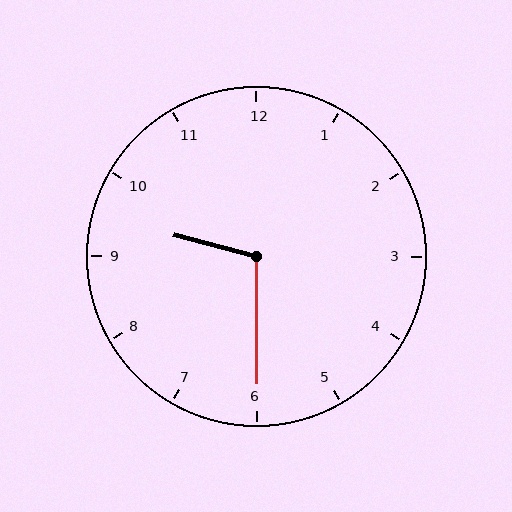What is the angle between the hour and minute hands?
Approximately 105 degrees.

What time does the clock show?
9:30.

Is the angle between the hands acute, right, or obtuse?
It is obtuse.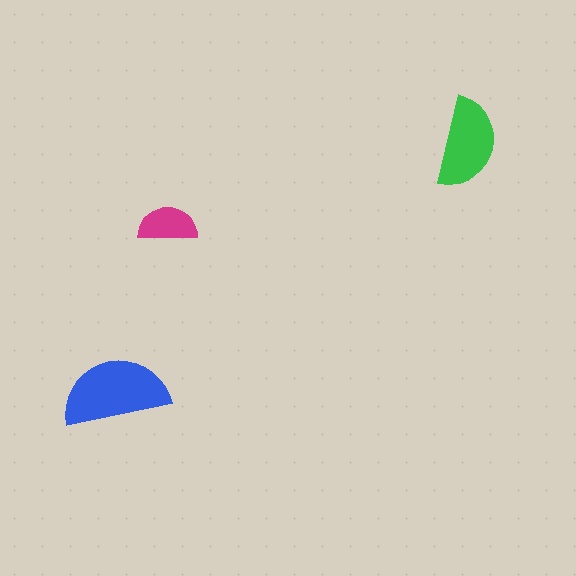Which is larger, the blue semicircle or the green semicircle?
The blue one.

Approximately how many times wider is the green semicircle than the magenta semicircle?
About 1.5 times wider.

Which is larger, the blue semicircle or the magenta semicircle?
The blue one.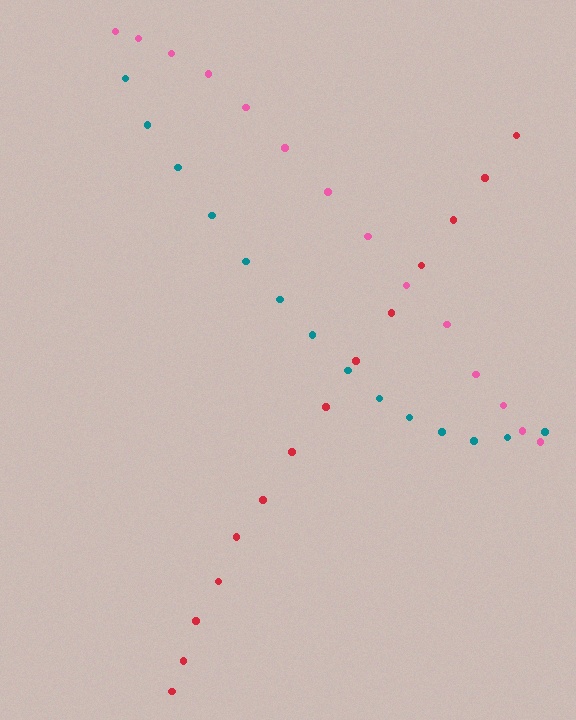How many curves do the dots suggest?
There are 3 distinct paths.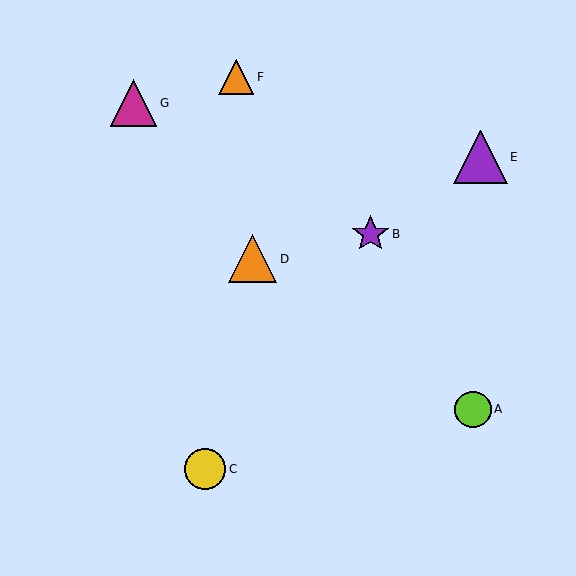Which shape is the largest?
The purple triangle (labeled E) is the largest.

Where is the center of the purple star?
The center of the purple star is at (371, 234).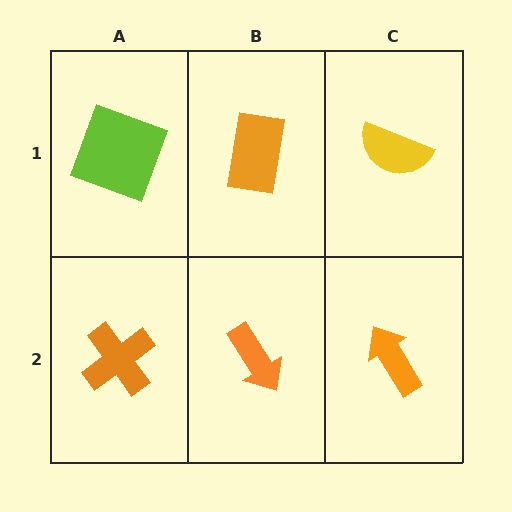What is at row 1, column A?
A lime square.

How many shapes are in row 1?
3 shapes.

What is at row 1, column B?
An orange rectangle.